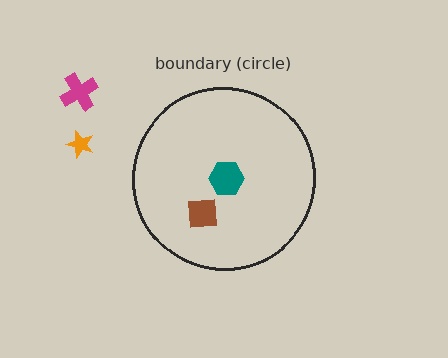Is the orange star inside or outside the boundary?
Outside.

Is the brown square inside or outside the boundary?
Inside.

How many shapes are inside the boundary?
2 inside, 2 outside.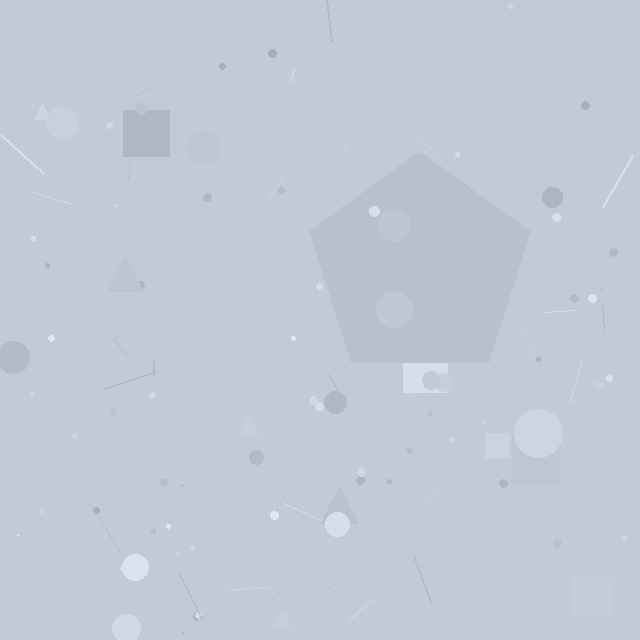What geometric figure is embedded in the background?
A pentagon is embedded in the background.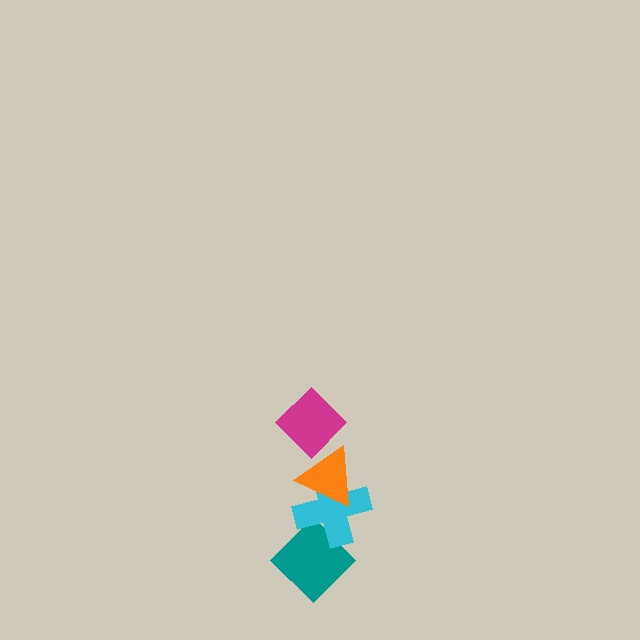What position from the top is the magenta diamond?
The magenta diamond is 1st from the top.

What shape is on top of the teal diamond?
The cyan cross is on top of the teal diamond.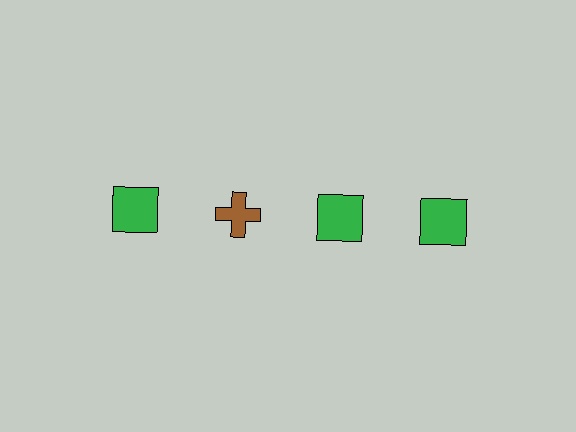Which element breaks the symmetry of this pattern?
The brown cross in the top row, second from left column breaks the symmetry. All other shapes are green squares.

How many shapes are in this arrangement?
There are 4 shapes arranged in a grid pattern.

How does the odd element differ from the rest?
It differs in both color (brown instead of green) and shape (cross instead of square).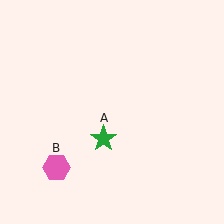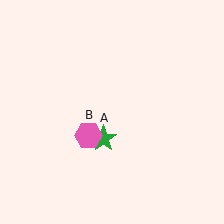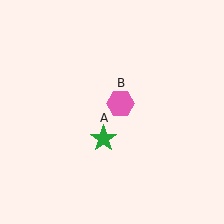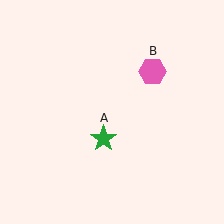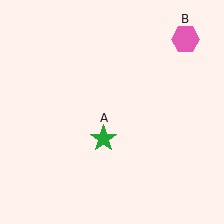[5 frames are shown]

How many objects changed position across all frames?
1 object changed position: pink hexagon (object B).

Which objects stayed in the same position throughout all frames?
Green star (object A) remained stationary.